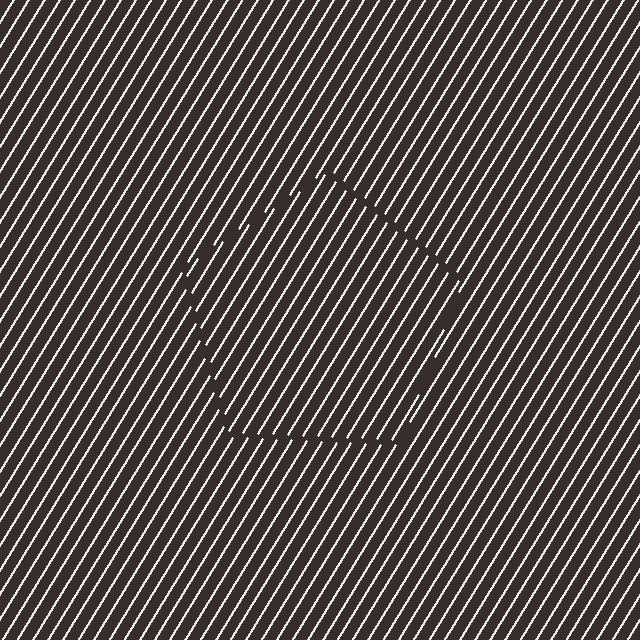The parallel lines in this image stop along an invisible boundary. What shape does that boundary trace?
An illusory pentagon. The interior of the shape contains the same grating, shifted by half a period — the contour is defined by the phase discontinuity where line-ends from the inner and outer gratings abut.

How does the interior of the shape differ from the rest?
The interior of the shape contains the same grating, shifted by half a period — the contour is defined by the phase discontinuity where line-ends from the inner and outer gratings abut.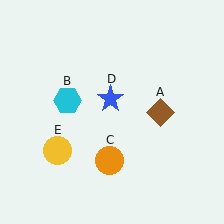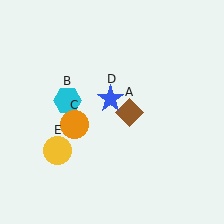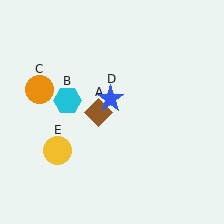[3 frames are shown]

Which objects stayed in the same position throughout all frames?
Cyan hexagon (object B) and blue star (object D) and yellow circle (object E) remained stationary.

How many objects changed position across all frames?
2 objects changed position: brown diamond (object A), orange circle (object C).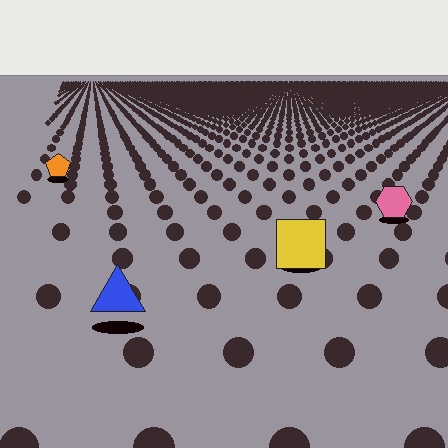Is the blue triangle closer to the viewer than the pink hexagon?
Yes. The blue triangle is closer — you can tell from the texture gradient: the ground texture is coarser near it.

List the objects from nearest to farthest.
From nearest to farthest: the blue triangle, the yellow square, the pink hexagon, the orange pentagon.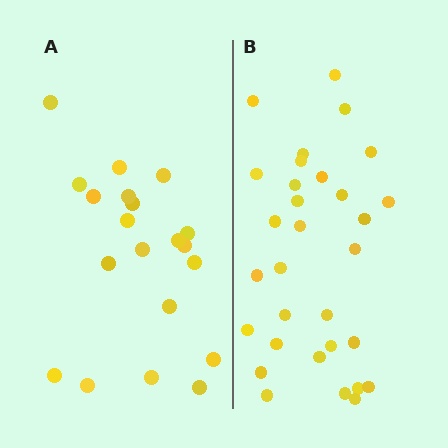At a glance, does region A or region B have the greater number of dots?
Region B (the right region) has more dots.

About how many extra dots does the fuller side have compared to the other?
Region B has roughly 12 or so more dots than region A.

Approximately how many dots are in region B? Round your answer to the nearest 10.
About 30 dots. (The exact count is 31, which rounds to 30.)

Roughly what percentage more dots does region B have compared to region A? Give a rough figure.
About 55% more.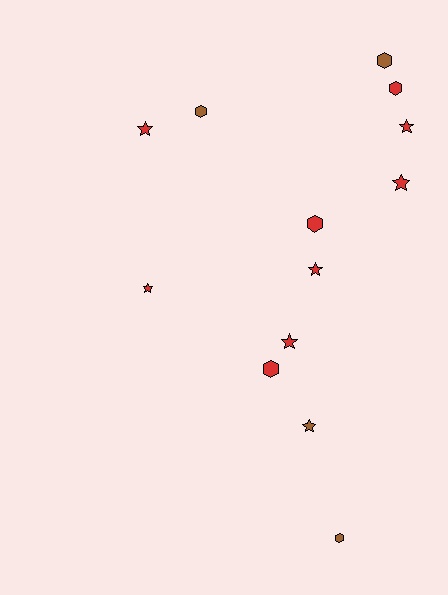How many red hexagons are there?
There are 3 red hexagons.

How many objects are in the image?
There are 13 objects.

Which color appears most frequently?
Red, with 9 objects.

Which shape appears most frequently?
Star, with 7 objects.